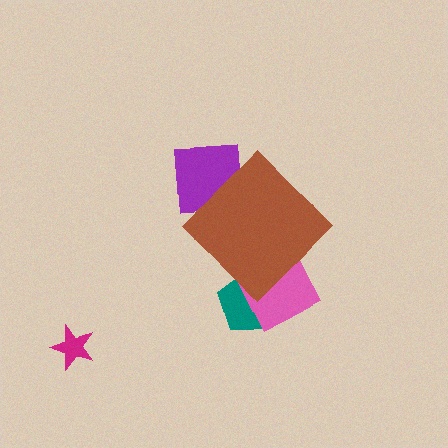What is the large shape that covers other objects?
A brown diamond.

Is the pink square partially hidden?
Yes, the pink square is partially hidden behind the brown diamond.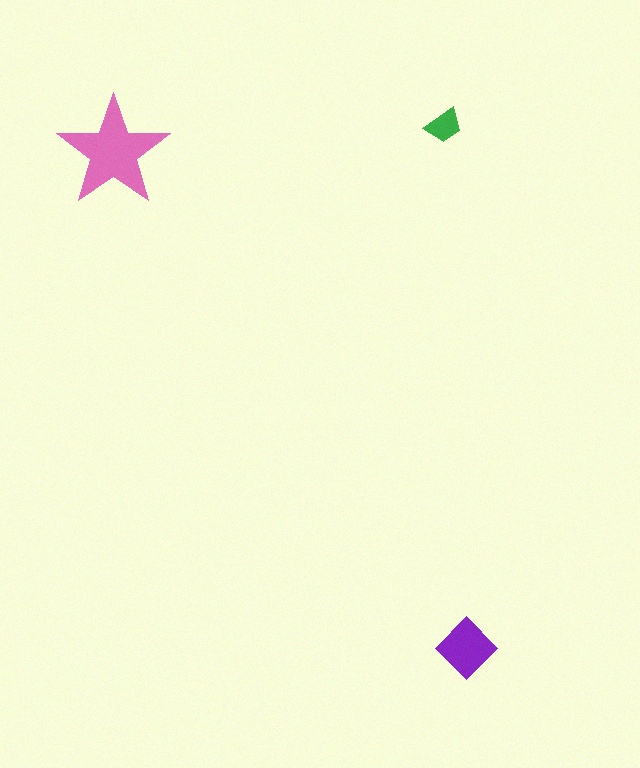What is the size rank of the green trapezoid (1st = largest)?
3rd.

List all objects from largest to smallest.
The pink star, the purple diamond, the green trapezoid.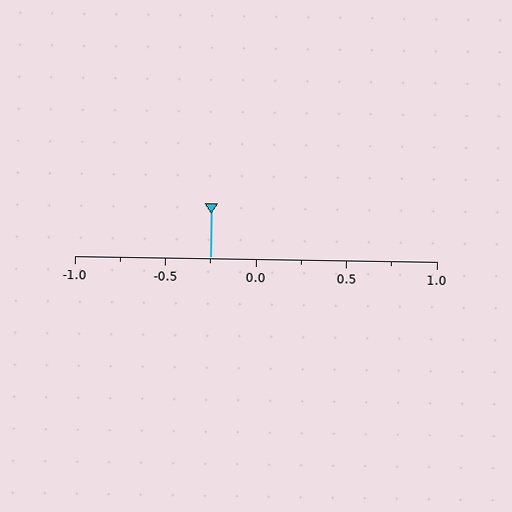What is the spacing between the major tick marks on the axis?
The major ticks are spaced 0.5 apart.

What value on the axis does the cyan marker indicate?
The marker indicates approximately -0.25.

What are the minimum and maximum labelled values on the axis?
The axis runs from -1.0 to 1.0.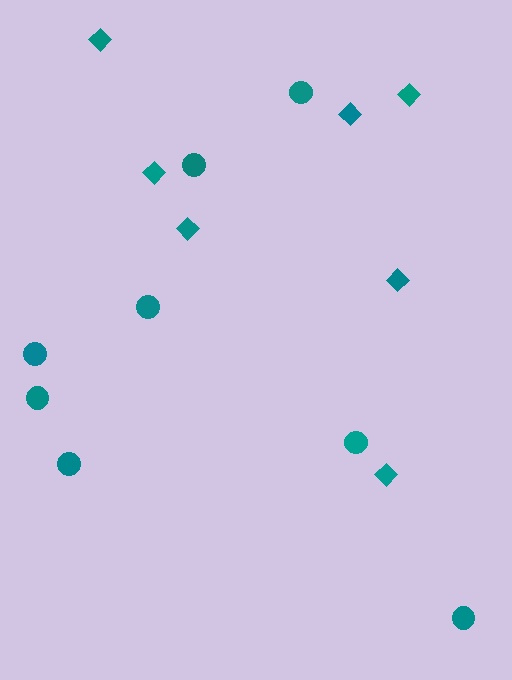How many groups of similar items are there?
There are 2 groups: one group of circles (8) and one group of diamonds (7).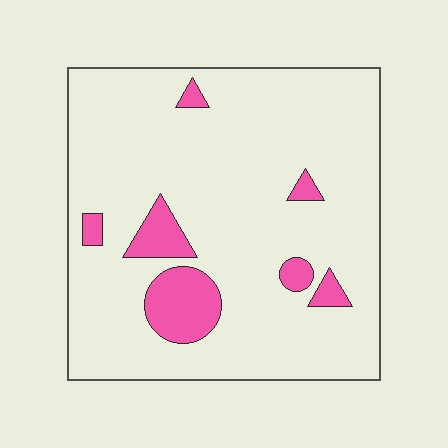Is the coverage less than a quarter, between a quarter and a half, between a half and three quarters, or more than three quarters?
Less than a quarter.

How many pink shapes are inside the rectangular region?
7.